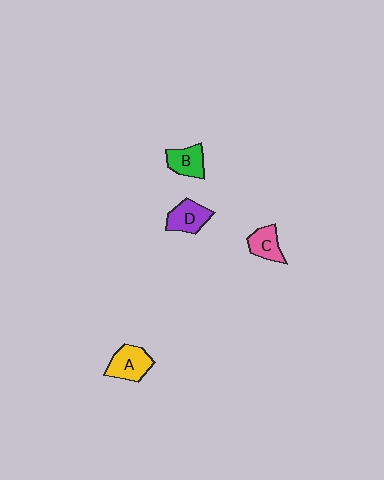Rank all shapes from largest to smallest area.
From largest to smallest: A (yellow), D (purple), B (green), C (pink).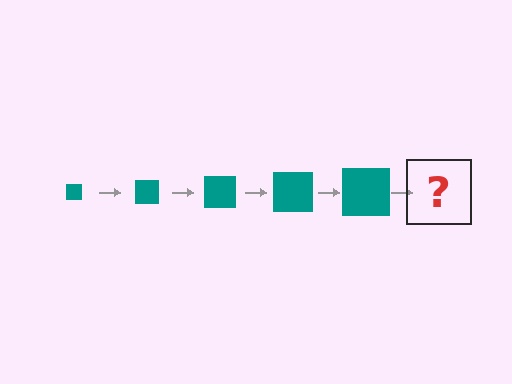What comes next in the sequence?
The next element should be a teal square, larger than the previous one.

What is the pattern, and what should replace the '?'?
The pattern is that the square gets progressively larger each step. The '?' should be a teal square, larger than the previous one.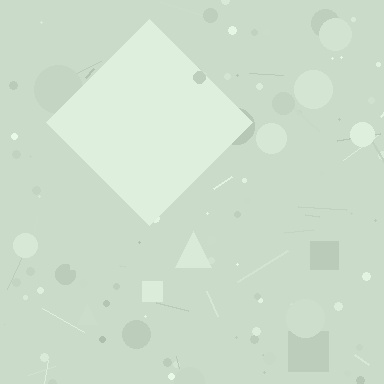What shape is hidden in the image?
A diamond is hidden in the image.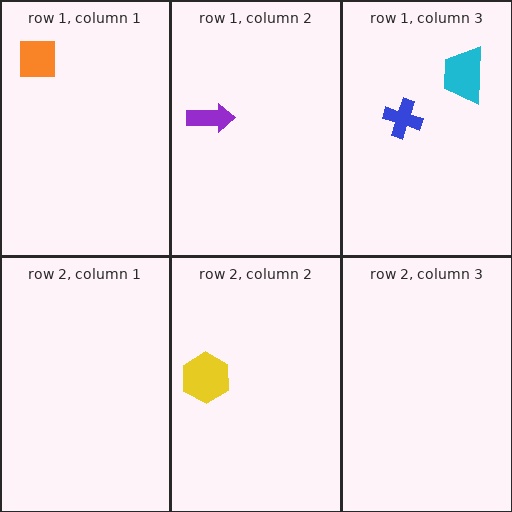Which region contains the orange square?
The row 1, column 1 region.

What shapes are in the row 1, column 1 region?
The orange square.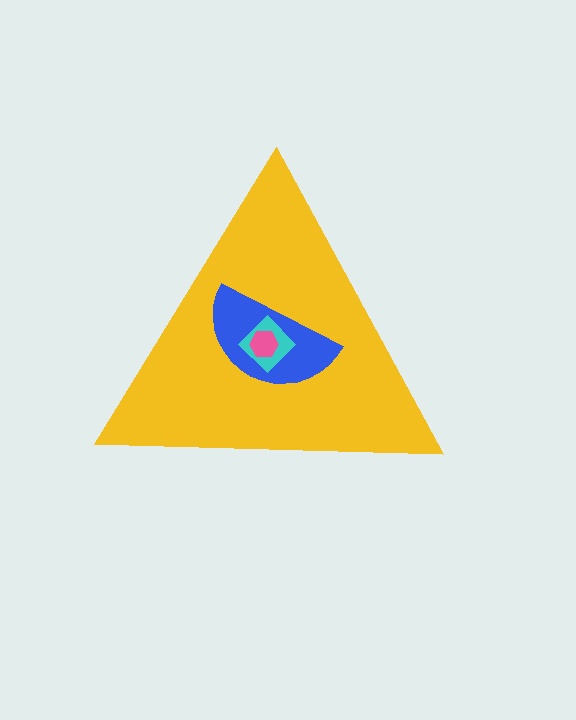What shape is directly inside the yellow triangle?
The blue semicircle.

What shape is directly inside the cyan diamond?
The pink hexagon.